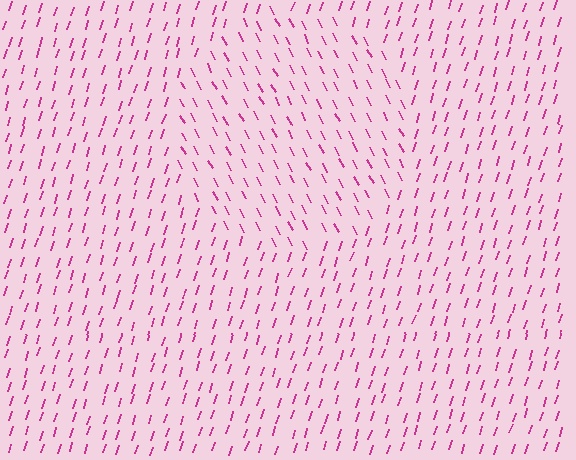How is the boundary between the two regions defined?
The boundary is defined purely by a change in line orientation (approximately 45 degrees difference). All lines are the same color and thickness.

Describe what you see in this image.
The image is filled with small magenta line segments. A circle region in the image has lines oriented differently from the surrounding lines, creating a visible texture boundary.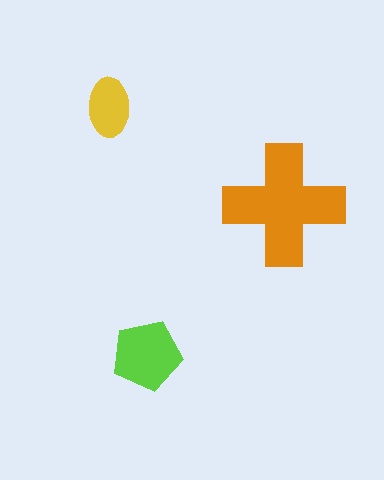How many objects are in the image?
There are 3 objects in the image.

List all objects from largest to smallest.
The orange cross, the lime pentagon, the yellow ellipse.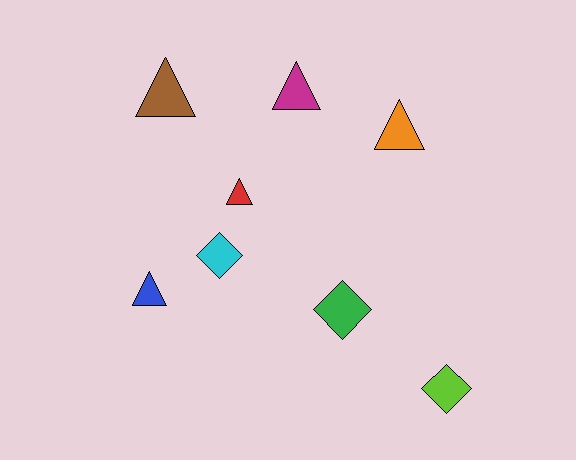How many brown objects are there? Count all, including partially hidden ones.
There is 1 brown object.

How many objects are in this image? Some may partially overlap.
There are 8 objects.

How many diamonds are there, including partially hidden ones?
There are 3 diamonds.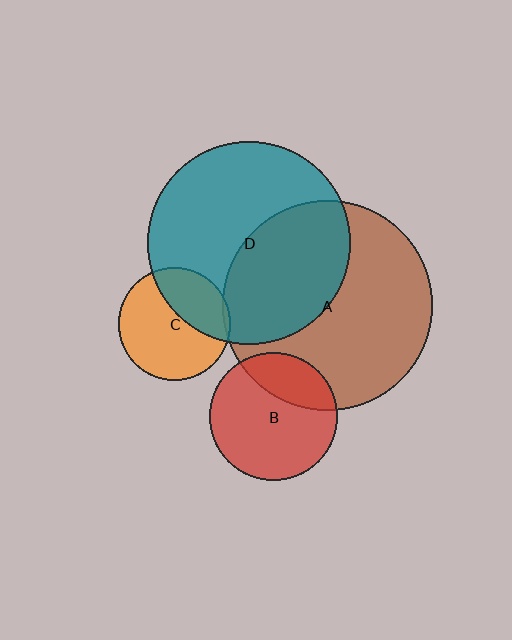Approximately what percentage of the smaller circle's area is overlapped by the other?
Approximately 35%.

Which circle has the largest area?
Circle A (brown).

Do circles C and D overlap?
Yes.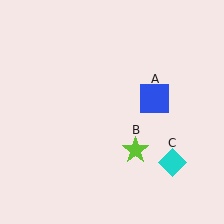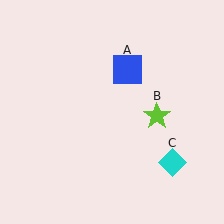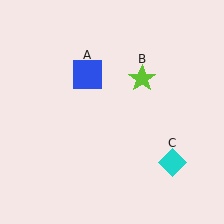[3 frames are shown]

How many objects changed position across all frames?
2 objects changed position: blue square (object A), lime star (object B).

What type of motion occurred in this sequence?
The blue square (object A), lime star (object B) rotated counterclockwise around the center of the scene.